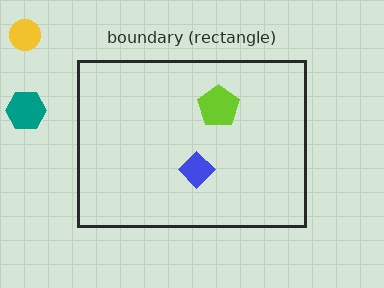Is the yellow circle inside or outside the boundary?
Outside.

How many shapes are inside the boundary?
2 inside, 2 outside.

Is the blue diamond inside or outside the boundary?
Inside.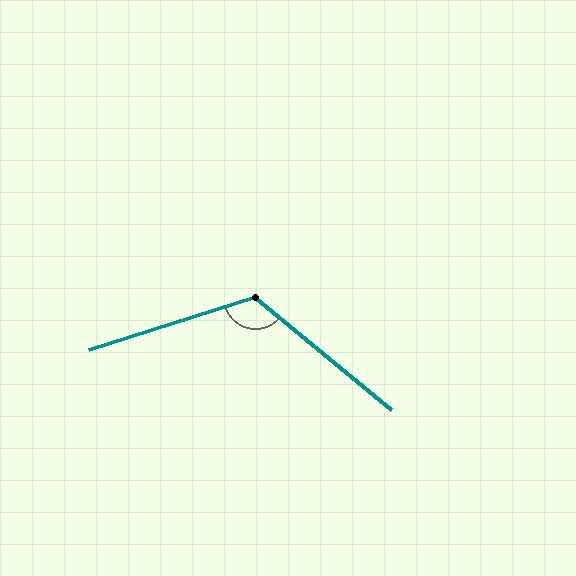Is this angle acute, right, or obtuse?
It is obtuse.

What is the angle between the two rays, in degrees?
Approximately 123 degrees.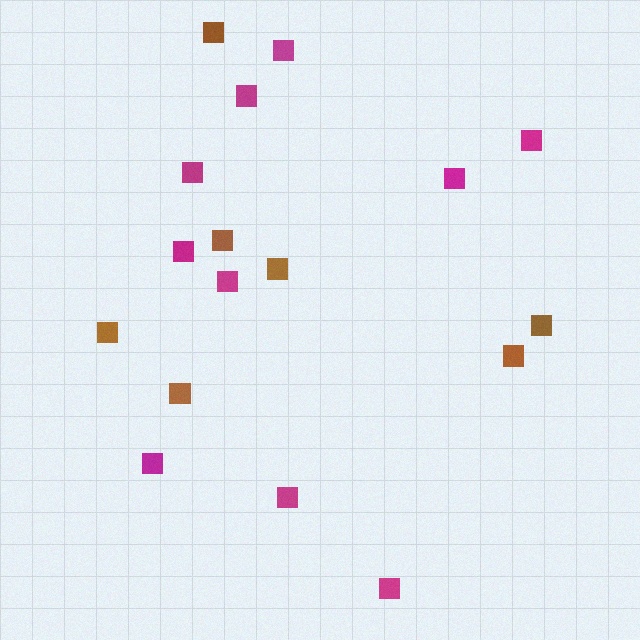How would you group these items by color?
There are 2 groups: one group of brown squares (7) and one group of magenta squares (10).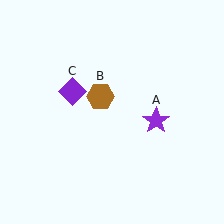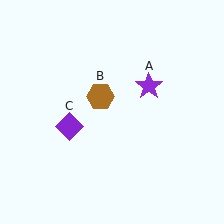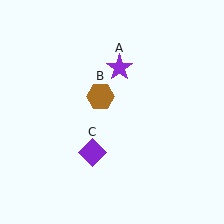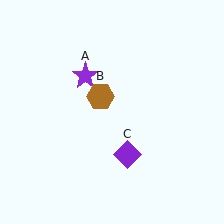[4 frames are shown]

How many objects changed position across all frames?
2 objects changed position: purple star (object A), purple diamond (object C).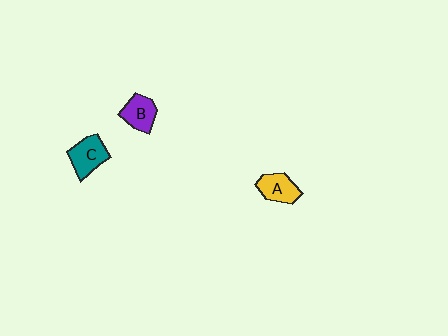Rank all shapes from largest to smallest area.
From largest to smallest: C (teal), A (yellow), B (purple).